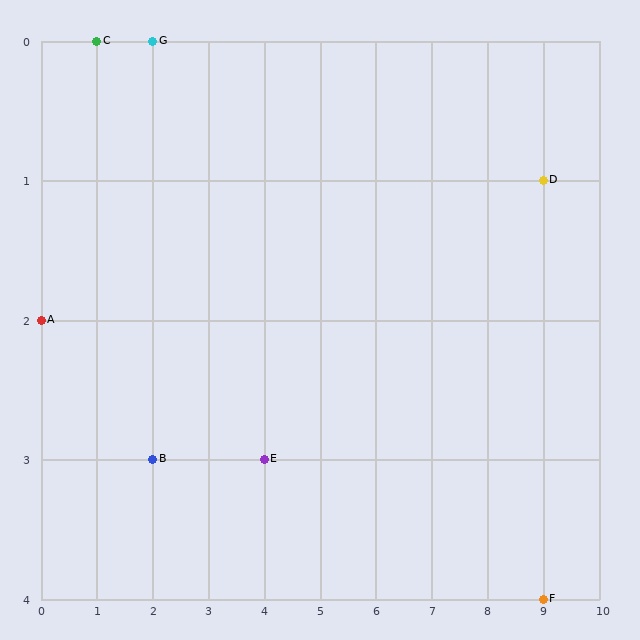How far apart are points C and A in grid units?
Points C and A are 1 column and 2 rows apart (about 2.2 grid units diagonally).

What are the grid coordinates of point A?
Point A is at grid coordinates (0, 2).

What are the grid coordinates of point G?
Point G is at grid coordinates (2, 0).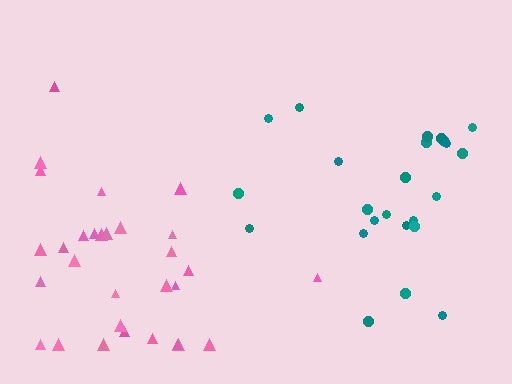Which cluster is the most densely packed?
Teal.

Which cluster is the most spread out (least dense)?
Pink.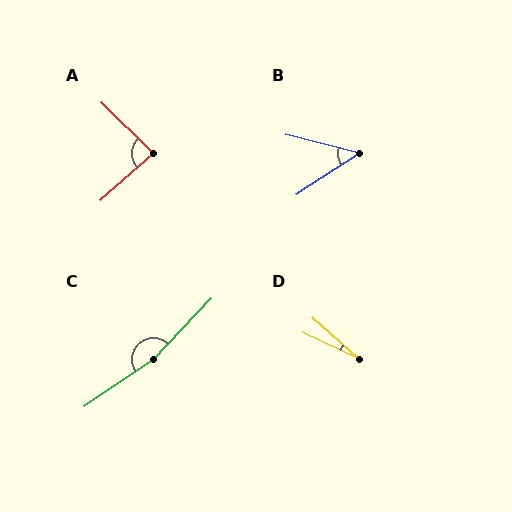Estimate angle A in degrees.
Approximately 86 degrees.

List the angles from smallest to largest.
D (16°), B (48°), A (86°), C (168°).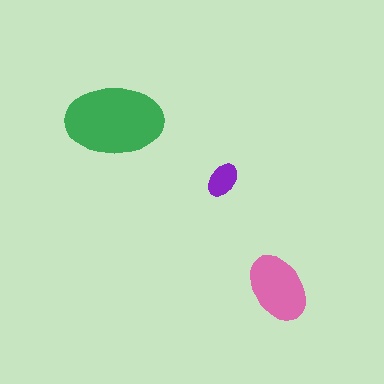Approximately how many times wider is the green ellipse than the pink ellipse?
About 1.5 times wider.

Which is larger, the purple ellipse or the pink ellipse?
The pink one.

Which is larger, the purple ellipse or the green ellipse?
The green one.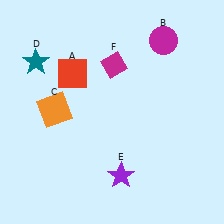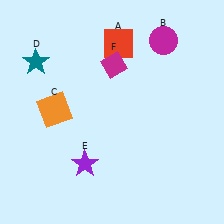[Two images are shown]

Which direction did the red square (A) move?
The red square (A) moved right.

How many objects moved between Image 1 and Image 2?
2 objects moved between the two images.